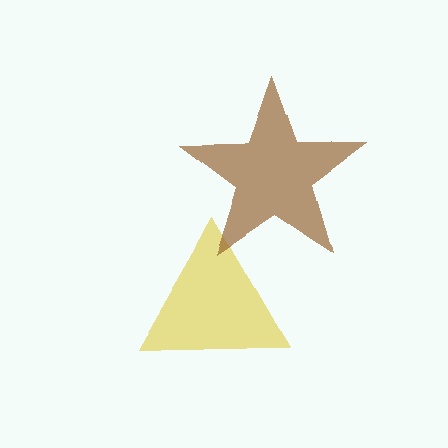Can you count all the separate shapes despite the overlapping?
Yes, there are 2 separate shapes.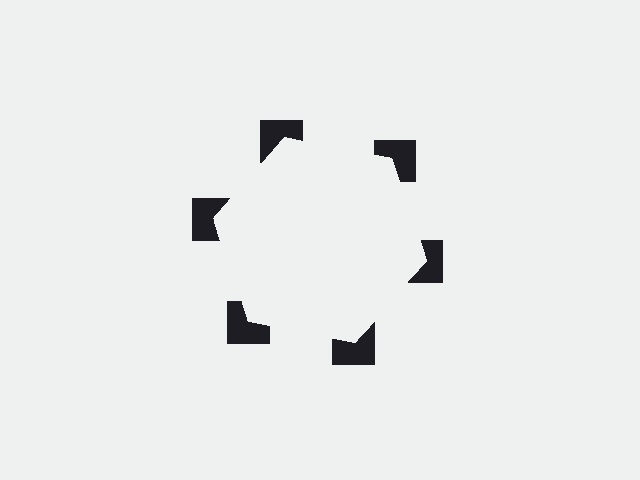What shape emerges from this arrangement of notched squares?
An illusory hexagon — its edges are inferred from the aligned wedge cuts in the notched squares, not physically drawn.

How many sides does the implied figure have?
6 sides.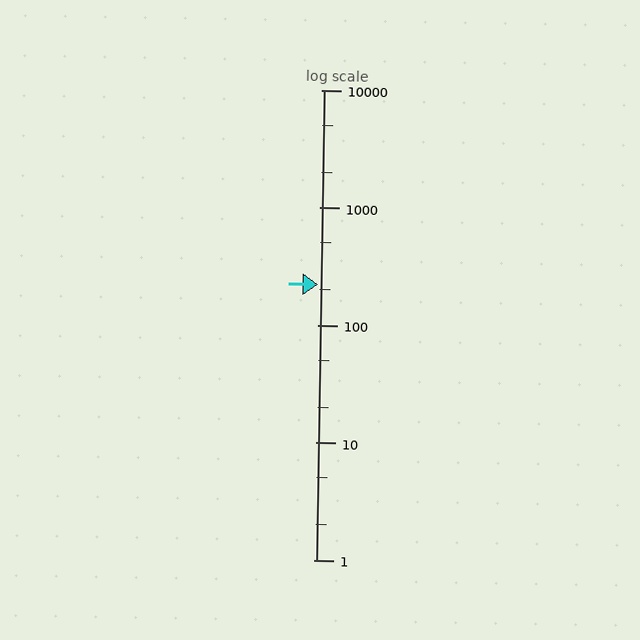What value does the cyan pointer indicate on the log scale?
The pointer indicates approximately 220.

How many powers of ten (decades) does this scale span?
The scale spans 4 decades, from 1 to 10000.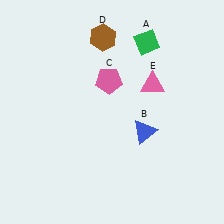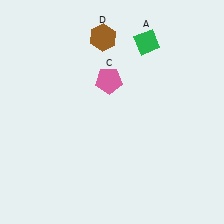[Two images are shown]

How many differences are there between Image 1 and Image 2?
There are 2 differences between the two images.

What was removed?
The pink triangle (E), the blue triangle (B) were removed in Image 2.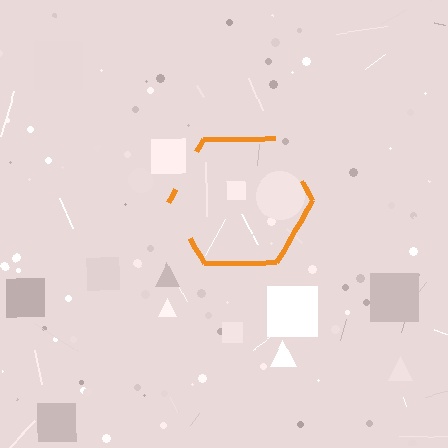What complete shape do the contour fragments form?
The contour fragments form a hexagon.